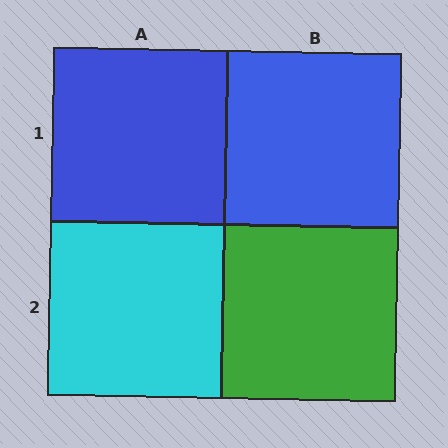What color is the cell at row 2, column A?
Cyan.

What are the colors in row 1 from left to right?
Blue, blue.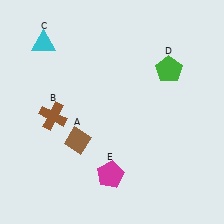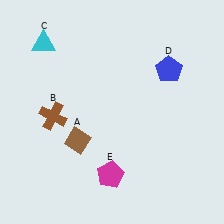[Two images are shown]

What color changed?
The pentagon (D) changed from green in Image 1 to blue in Image 2.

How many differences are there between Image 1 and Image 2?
There is 1 difference between the two images.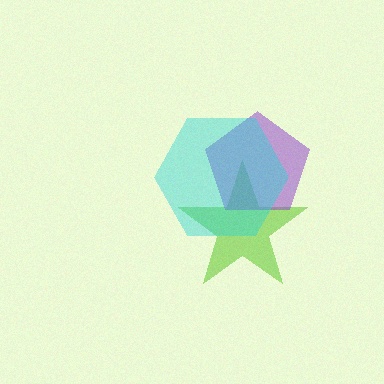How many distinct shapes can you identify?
There are 3 distinct shapes: a lime star, a purple pentagon, a cyan hexagon.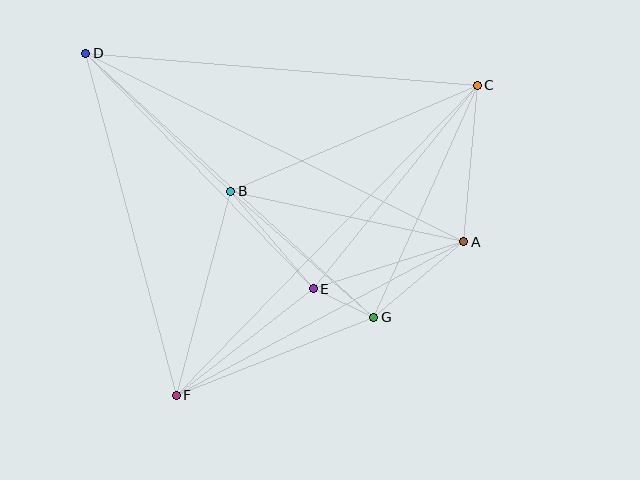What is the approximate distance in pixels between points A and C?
The distance between A and C is approximately 157 pixels.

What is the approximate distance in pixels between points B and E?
The distance between B and E is approximately 128 pixels.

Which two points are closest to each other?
Points E and G are closest to each other.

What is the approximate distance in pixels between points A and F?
The distance between A and F is approximately 326 pixels.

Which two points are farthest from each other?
Points C and F are farthest from each other.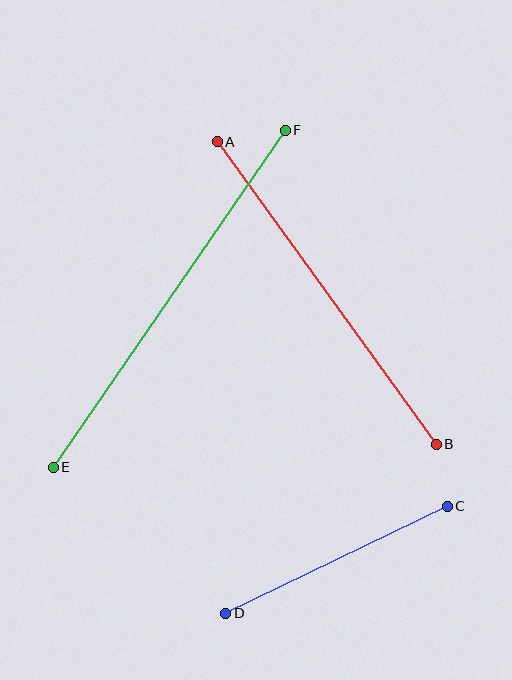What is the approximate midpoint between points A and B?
The midpoint is at approximately (327, 293) pixels.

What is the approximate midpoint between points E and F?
The midpoint is at approximately (169, 299) pixels.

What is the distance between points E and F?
The distance is approximately 409 pixels.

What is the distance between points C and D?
The distance is approximately 246 pixels.